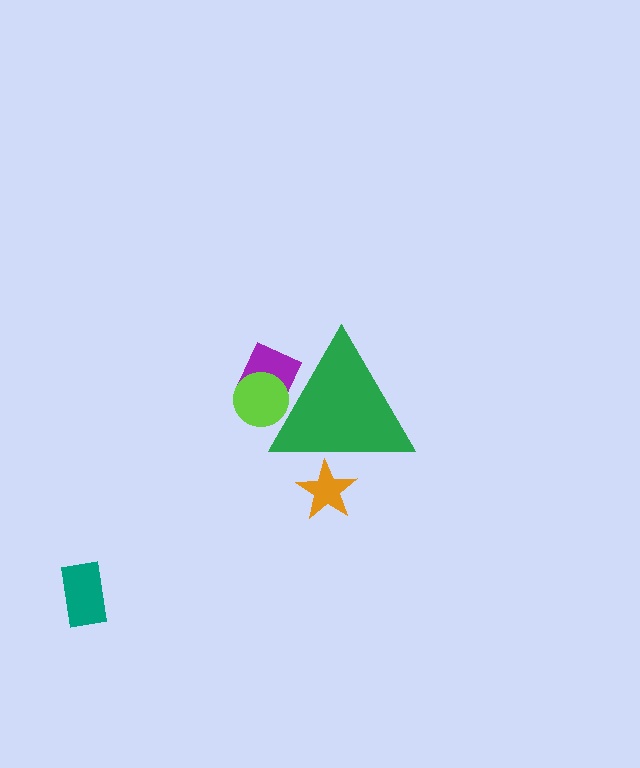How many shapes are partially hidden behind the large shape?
3 shapes are partially hidden.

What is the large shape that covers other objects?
A green triangle.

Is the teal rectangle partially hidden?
No, the teal rectangle is fully visible.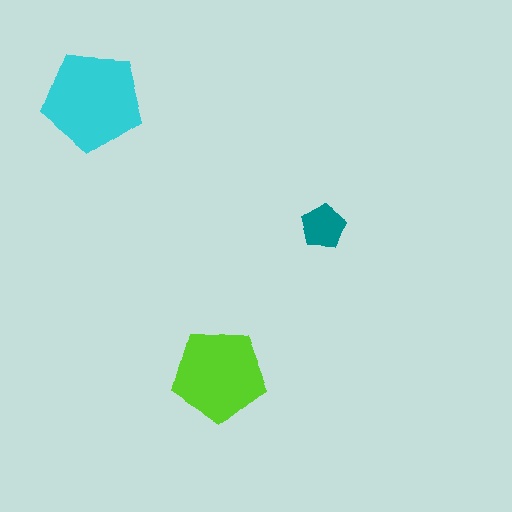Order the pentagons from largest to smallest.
the cyan one, the lime one, the teal one.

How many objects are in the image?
There are 3 objects in the image.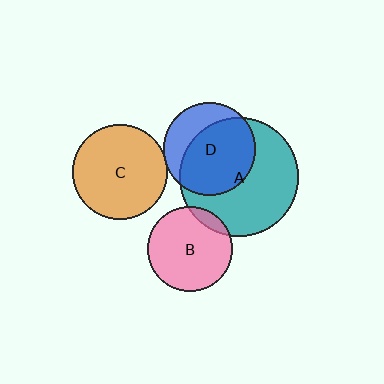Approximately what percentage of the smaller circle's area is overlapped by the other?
Approximately 65%.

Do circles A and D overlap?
Yes.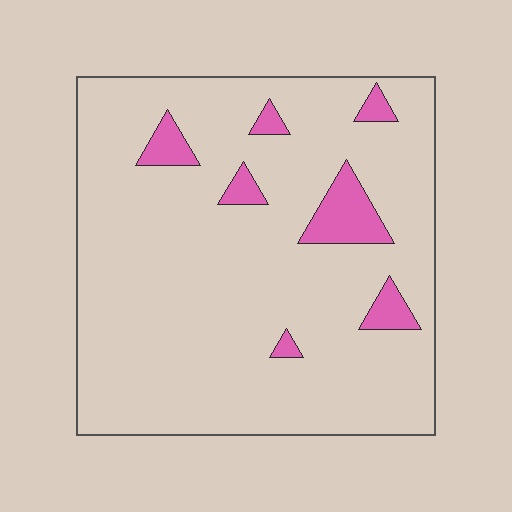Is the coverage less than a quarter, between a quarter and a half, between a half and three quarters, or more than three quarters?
Less than a quarter.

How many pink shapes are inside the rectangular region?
7.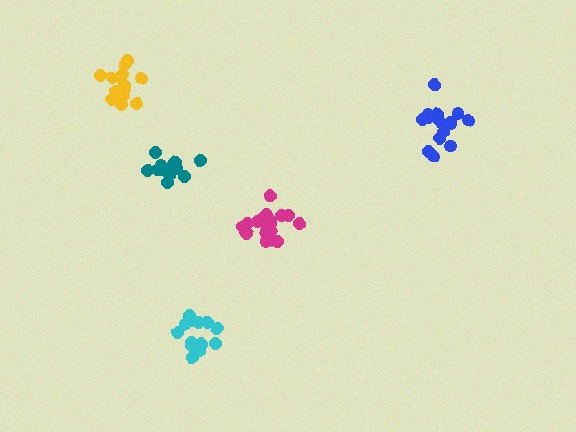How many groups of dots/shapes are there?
There are 5 groups.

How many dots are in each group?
Group 1: 13 dots, Group 2: 15 dots, Group 3: 17 dots, Group 4: 19 dots, Group 5: 14 dots (78 total).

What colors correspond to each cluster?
The clusters are colored: teal, blue, yellow, magenta, cyan.